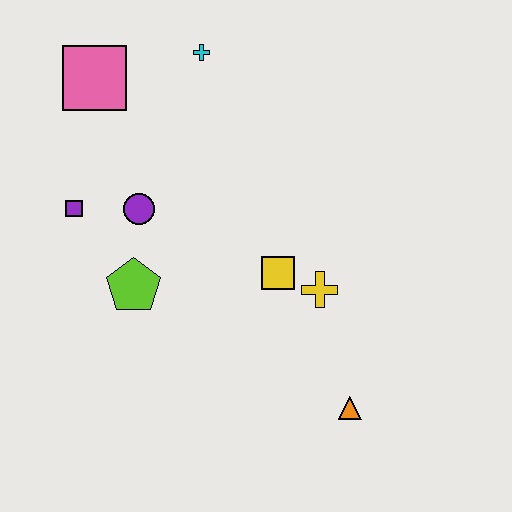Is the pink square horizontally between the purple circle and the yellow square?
No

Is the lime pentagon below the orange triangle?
No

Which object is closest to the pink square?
The cyan cross is closest to the pink square.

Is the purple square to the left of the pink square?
Yes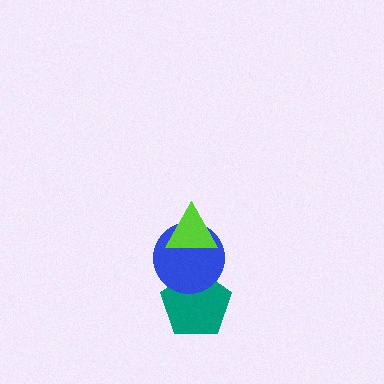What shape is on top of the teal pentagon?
The blue circle is on top of the teal pentagon.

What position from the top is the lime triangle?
The lime triangle is 1st from the top.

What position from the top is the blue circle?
The blue circle is 2nd from the top.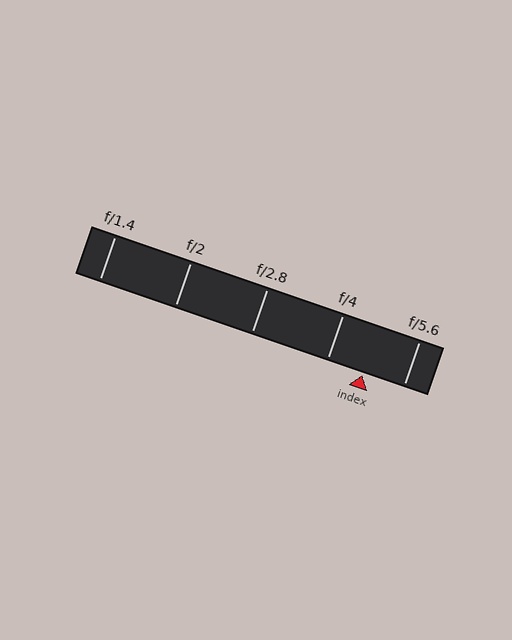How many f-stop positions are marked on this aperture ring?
There are 5 f-stop positions marked.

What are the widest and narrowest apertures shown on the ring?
The widest aperture shown is f/1.4 and the narrowest is f/5.6.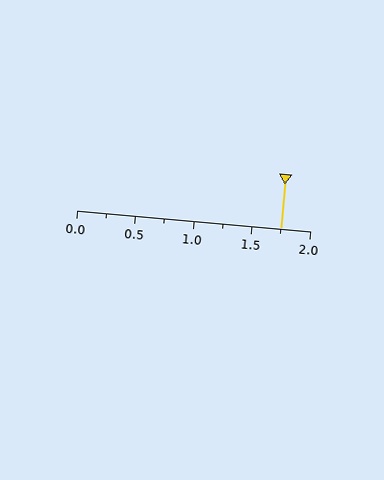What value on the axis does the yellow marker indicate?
The marker indicates approximately 1.75.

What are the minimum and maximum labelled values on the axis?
The axis runs from 0.0 to 2.0.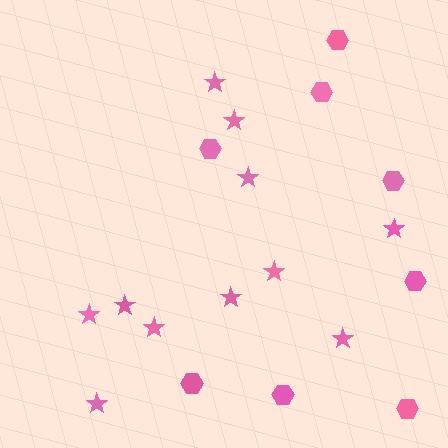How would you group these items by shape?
There are 2 groups: one group of hexagons (8) and one group of stars (11).